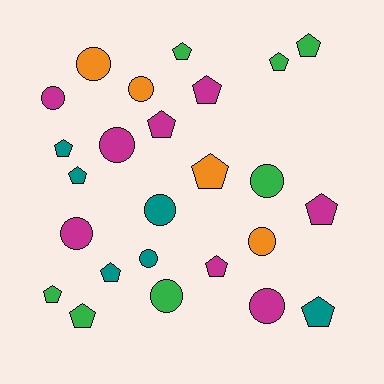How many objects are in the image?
There are 25 objects.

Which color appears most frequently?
Magenta, with 8 objects.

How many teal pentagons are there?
There are 4 teal pentagons.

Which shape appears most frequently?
Pentagon, with 14 objects.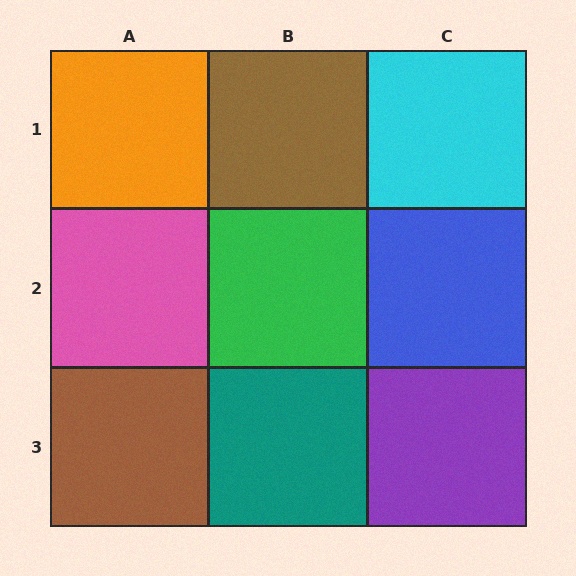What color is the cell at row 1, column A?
Orange.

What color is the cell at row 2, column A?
Pink.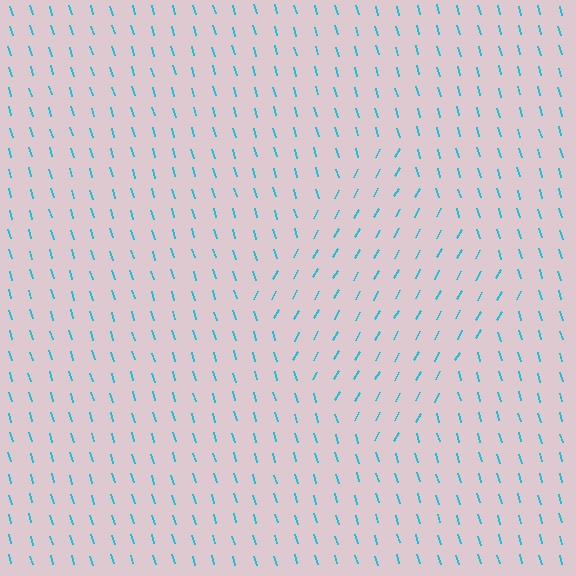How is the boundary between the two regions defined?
The boundary is defined purely by a change in line orientation (approximately 45 degrees difference). All lines are the same color and thickness.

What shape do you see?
I see a diamond.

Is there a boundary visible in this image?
Yes, there is a texture boundary formed by a change in line orientation.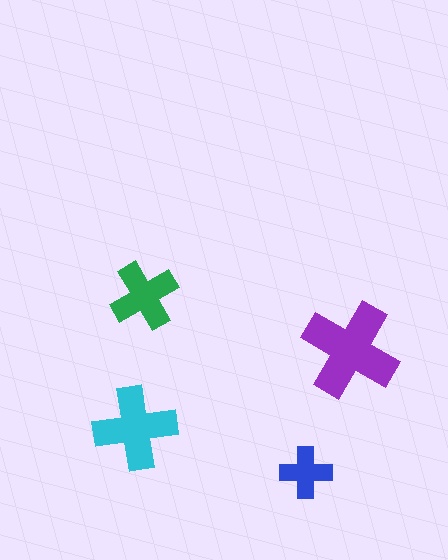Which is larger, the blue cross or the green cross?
The green one.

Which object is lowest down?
The blue cross is bottommost.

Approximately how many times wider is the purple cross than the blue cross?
About 2 times wider.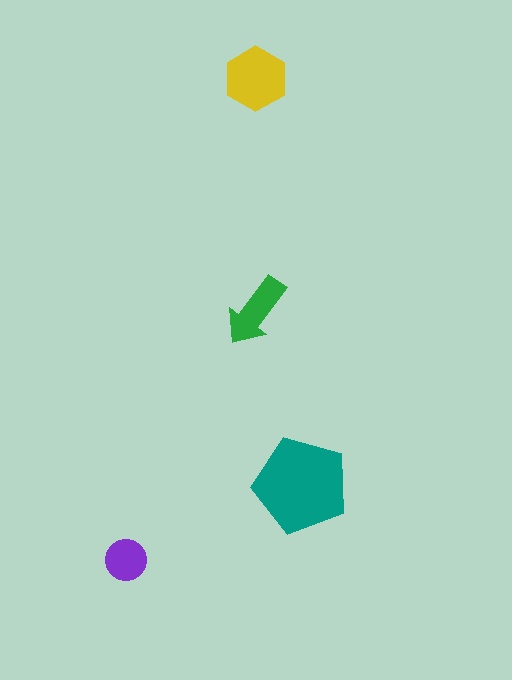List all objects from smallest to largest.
The purple circle, the green arrow, the yellow hexagon, the teal pentagon.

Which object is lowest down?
The purple circle is bottommost.